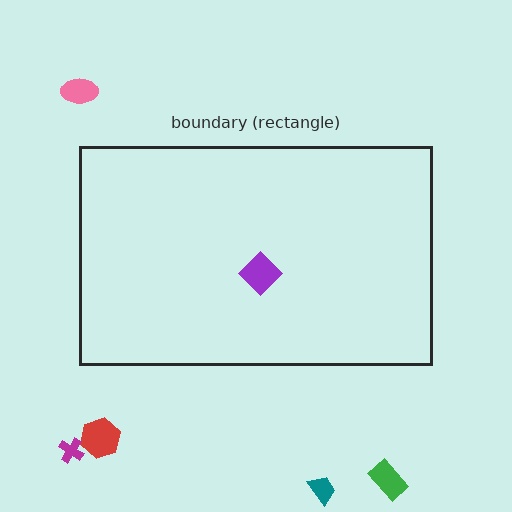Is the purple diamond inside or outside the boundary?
Inside.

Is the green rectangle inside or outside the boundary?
Outside.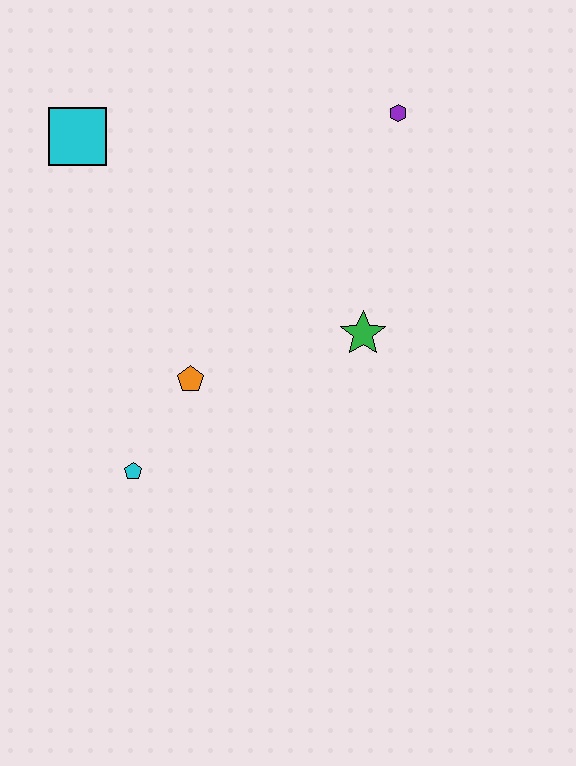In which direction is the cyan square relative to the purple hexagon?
The cyan square is to the left of the purple hexagon.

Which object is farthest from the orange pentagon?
The purple hexagon is farthest from the orange pentagon.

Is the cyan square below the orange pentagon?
No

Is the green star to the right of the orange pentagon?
Yes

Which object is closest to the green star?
The orange pentagon is closest to the green star.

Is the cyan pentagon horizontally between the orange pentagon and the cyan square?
Yes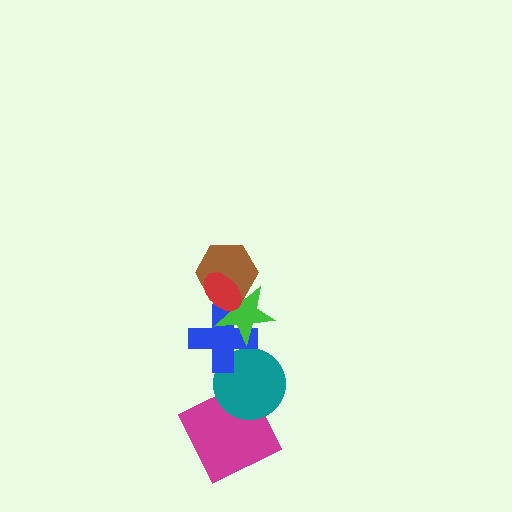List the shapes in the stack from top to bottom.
From top to bottom: the red ellipse, the brown hexagon, the green star, the blue cross, the teal circle, the magenta square.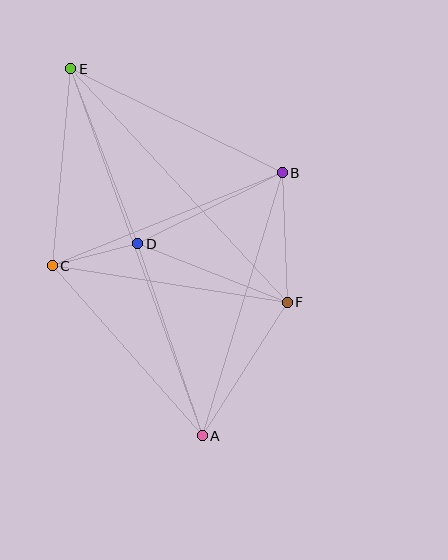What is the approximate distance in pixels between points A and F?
The distance between A and F is approximately 158 pixels.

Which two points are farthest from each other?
Points A and E are farthest from each other.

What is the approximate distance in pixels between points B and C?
The distance between B and C is approximately 248 pixels.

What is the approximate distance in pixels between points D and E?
The distance between D and E is approximately 188 pixels.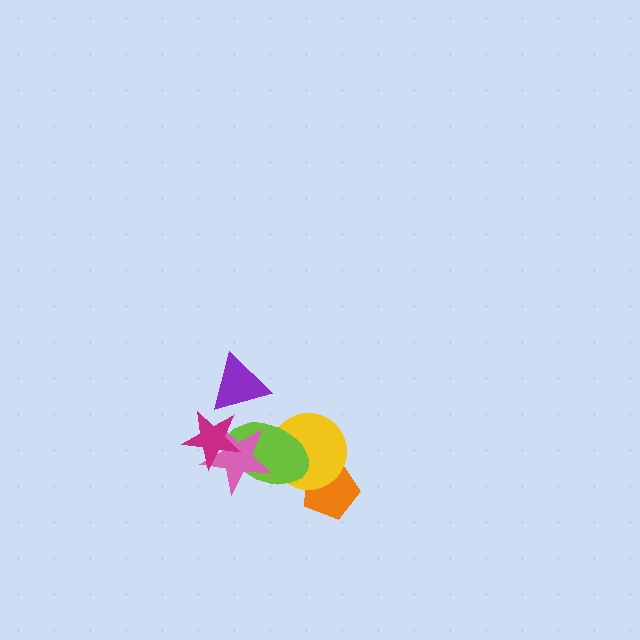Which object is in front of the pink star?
The magenta star is in front of the pink star.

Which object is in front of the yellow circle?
The lime ellipse is in front of the yellow circle.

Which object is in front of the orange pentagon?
The yellow circle is in front of the orange pentagon.